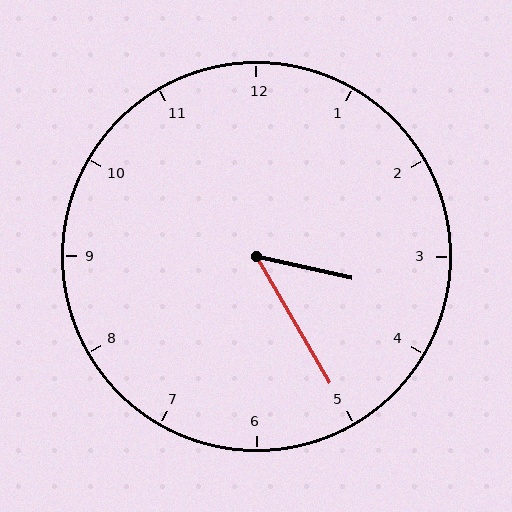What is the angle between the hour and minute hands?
Approximately 48 degrees.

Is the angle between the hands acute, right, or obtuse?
It is acute.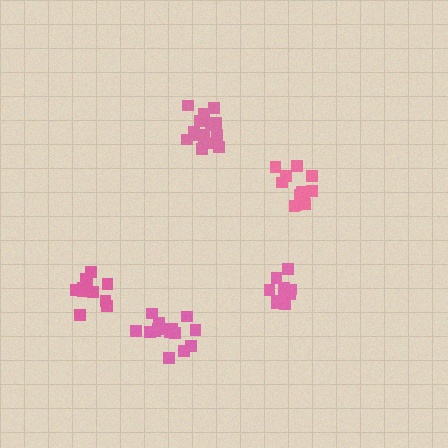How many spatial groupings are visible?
There are 5 spatial groupings.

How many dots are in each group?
Group 1: 14 dots, Group 2: 16 dots, Group 3: 11 dots, Group 4: 11 dots, Group 5: 15 dots (67 total).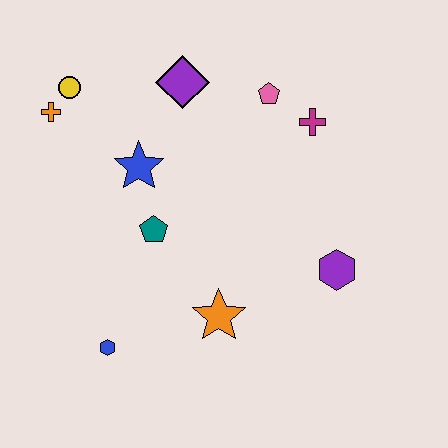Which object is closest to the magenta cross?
The pink pentagon is closest to the magenta cross.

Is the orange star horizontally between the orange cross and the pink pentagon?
Yes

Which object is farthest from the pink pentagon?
The blue hexagon is farthest from the pink pentagon.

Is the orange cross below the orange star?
No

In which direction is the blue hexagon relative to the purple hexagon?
The blue hexagon is to the left of the purple hexagon.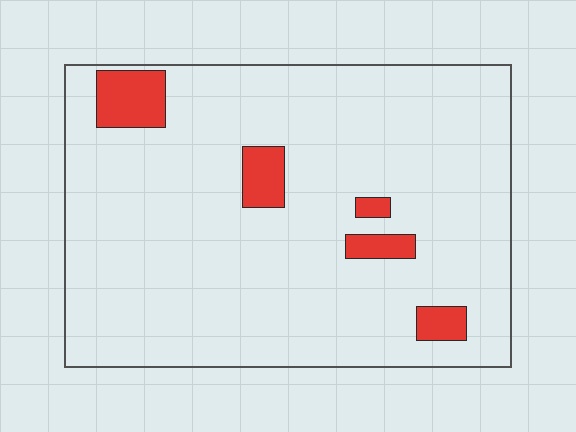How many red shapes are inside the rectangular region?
5.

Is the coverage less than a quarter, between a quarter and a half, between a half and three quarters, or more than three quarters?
Less than a quarter.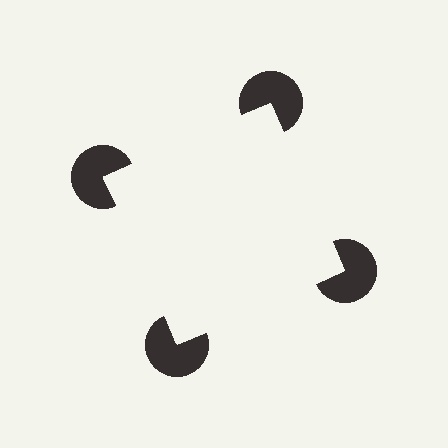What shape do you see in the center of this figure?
An illusory square — its edges are inferred from the aligned wedge cuts in the pac-man discs, not physically drawn.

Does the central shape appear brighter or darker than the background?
It typically appears slightly brighter than the background, even though no actual brightness change is drawn.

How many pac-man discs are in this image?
There are 4 — one at each vertex of the illusory square.